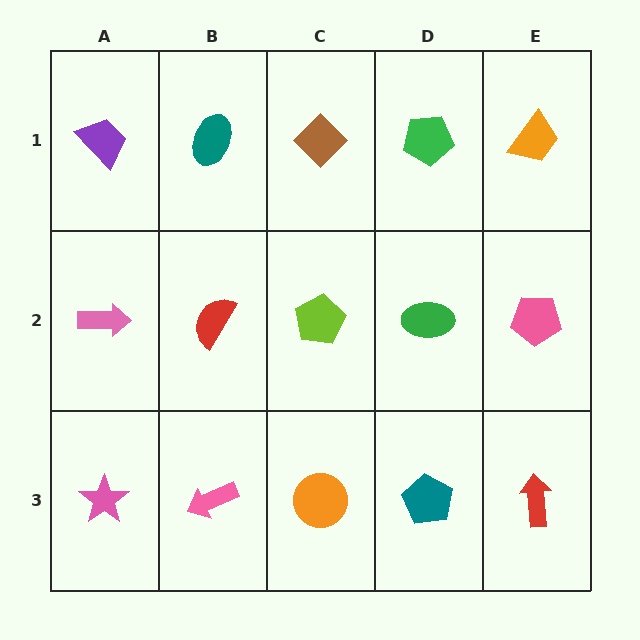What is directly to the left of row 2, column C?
A red semicircle.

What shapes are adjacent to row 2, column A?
A purple trapezoid (row 1, column A), a pink star (row 3, column A), a red semicircle (row 2, column B).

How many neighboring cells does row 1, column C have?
3.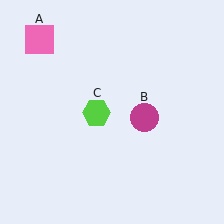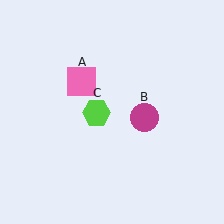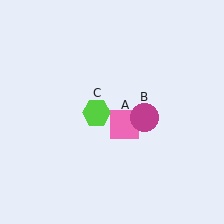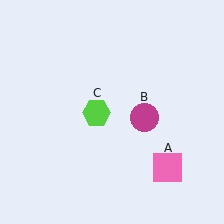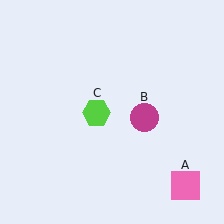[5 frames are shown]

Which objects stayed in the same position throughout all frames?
Magenta circle (object B) and lime hexagon (object C) remained stationary.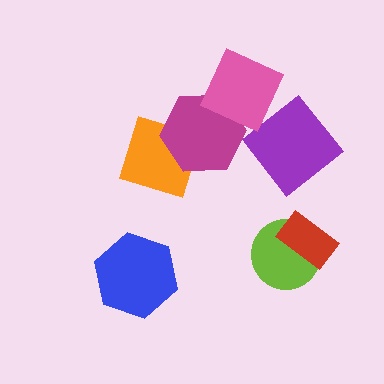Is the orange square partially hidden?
Yes, it is partially covered by another shape.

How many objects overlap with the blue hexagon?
0 objects overlap with the blue hexagon.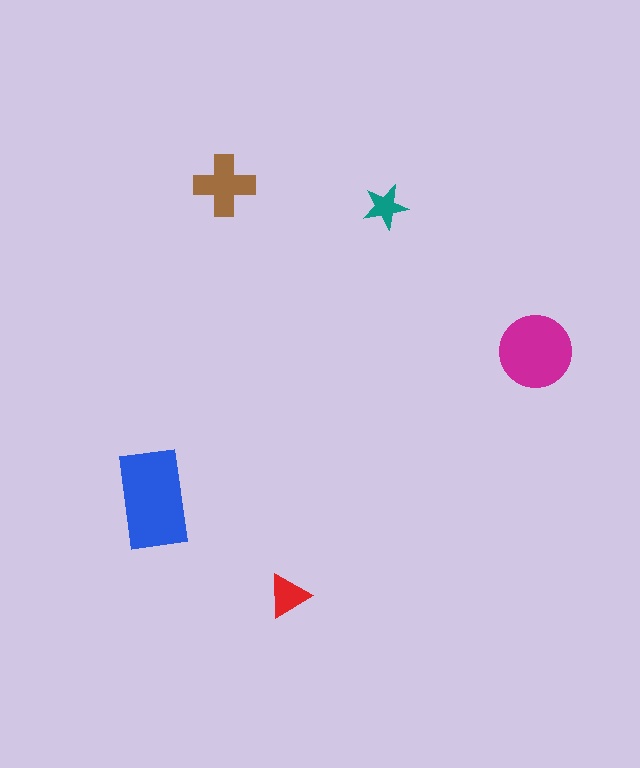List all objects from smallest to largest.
The teal star, the red triangle, the brown cross, the magenta circle, the blue rectangle.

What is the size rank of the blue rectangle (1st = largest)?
1st.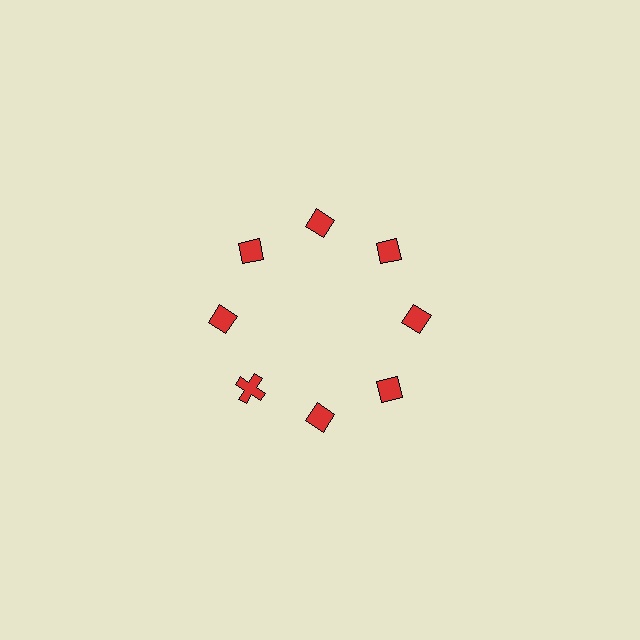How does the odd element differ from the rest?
It has a different shape: cross instead of diamond.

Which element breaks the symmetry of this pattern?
The red cross at roughly the 8 o'clock position breaks the symmetry. All other shapes are red diamonds.